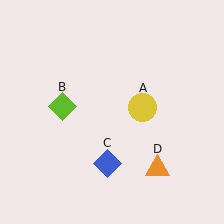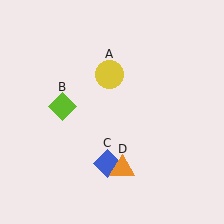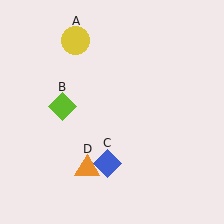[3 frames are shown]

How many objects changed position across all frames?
2 objects changed position: yellow circle (object A), orange triangle (object D).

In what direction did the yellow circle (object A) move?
The yellow circle (object A) moved up and to the left.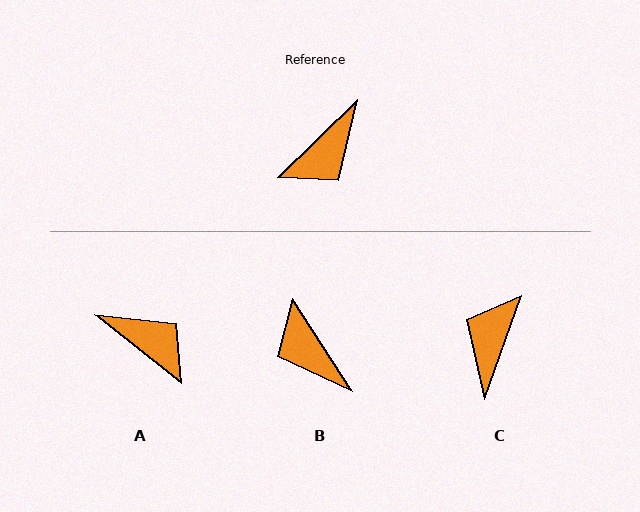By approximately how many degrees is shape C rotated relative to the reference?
Approximately 154 degrees clockwise.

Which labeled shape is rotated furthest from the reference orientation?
C, about 154 degrees away.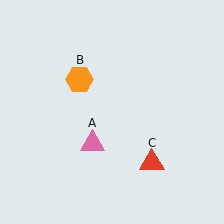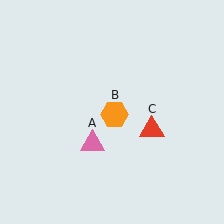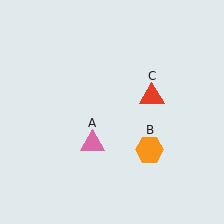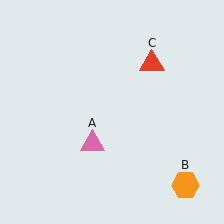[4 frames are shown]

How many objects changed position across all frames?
2 objects changed position: orange hexagon (object B), red triangle (object C).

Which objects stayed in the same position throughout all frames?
Pink triangle (object A) remained stationary.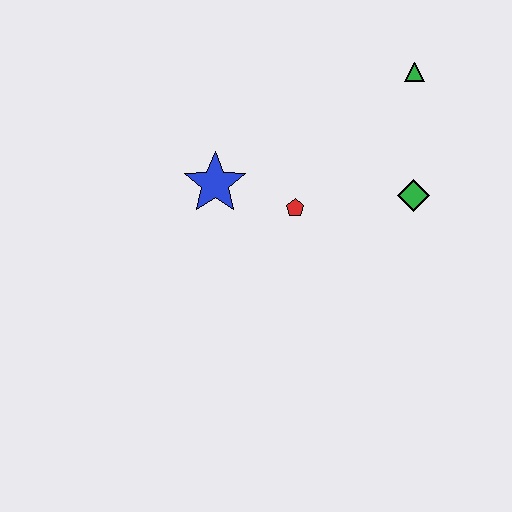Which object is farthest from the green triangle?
The blue star is farthest from the green triangle.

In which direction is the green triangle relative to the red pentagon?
The green triangle is above the red pentagon.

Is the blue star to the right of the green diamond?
No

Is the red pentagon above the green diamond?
No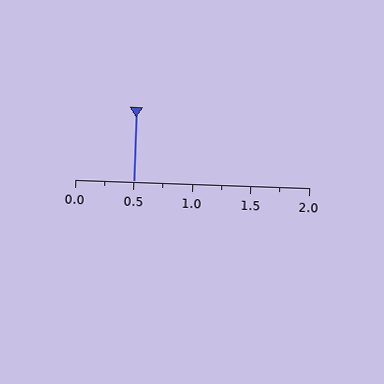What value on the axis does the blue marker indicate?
The marker indicates approximately 0.5.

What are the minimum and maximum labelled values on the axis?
The axis runs from 0.0 to 2.0.